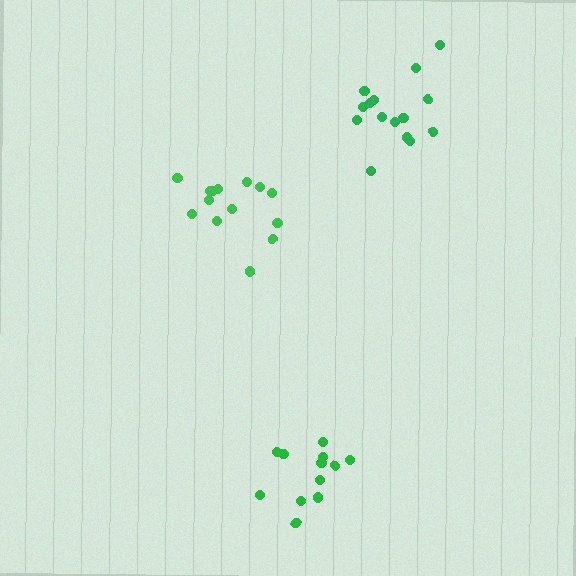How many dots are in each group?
Group 1: 14 dots, Group 2: 12 dots, Group 3: 15 dots (41 total).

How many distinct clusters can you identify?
There are 3 distinct clusters.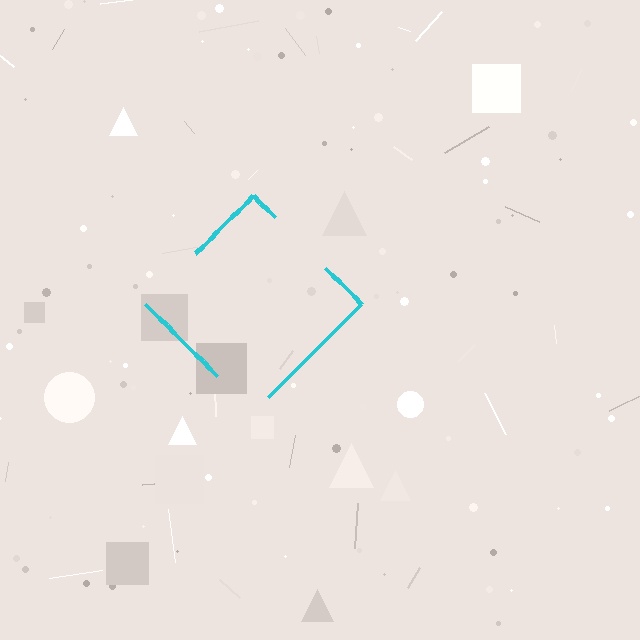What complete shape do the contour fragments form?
The contour fragments form a diamond.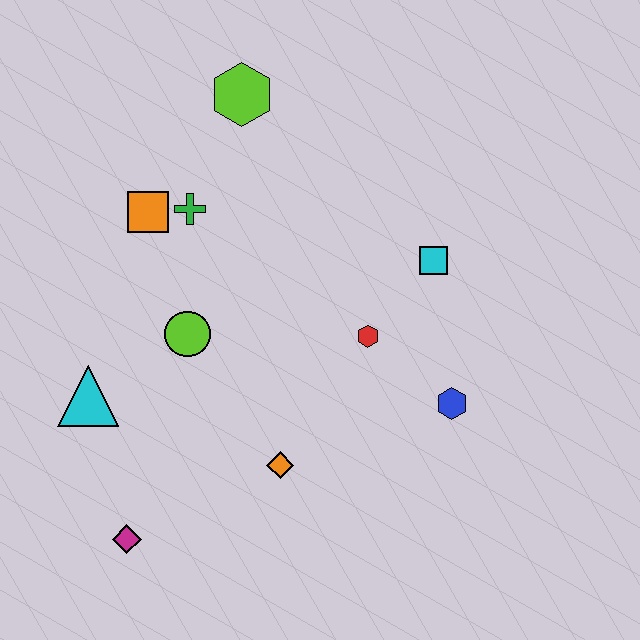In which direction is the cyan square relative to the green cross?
The cyan square is to the right of the green cross.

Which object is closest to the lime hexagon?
The green cross is closest to the lime hexagon.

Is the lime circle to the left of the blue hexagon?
Yes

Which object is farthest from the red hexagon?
The magenta diamond is farthest from the red hexagon.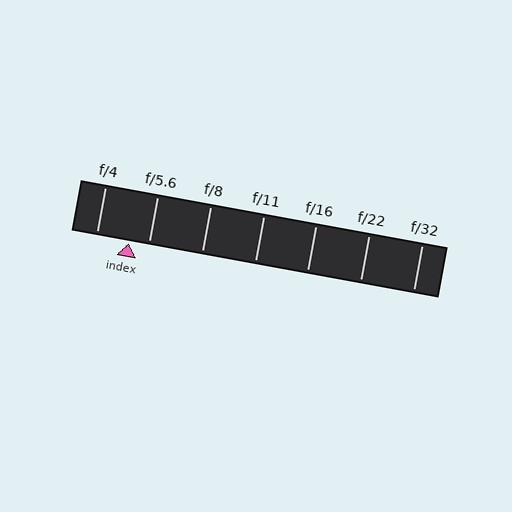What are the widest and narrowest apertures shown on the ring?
The widest aperture shown is f/4 and the narrowest is f/32.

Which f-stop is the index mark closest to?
The index mark is closest to f/5.6.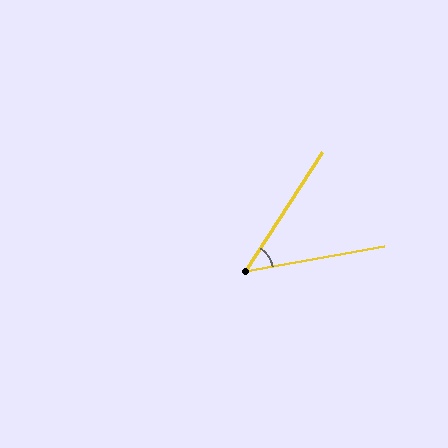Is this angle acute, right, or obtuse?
It is acute.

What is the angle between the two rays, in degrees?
Approximately 47 degrees.